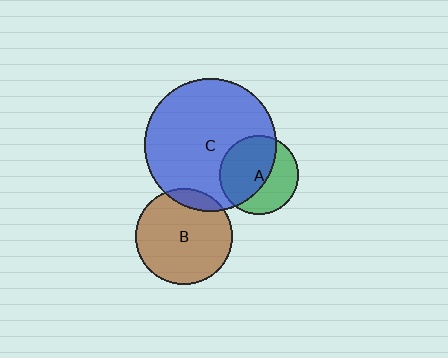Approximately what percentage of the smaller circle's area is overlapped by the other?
Approximately 10%.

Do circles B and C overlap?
Yes.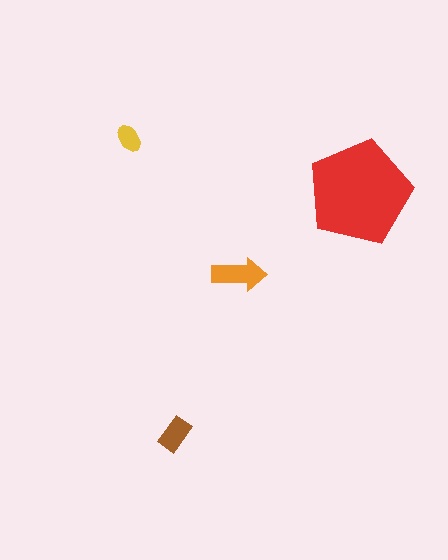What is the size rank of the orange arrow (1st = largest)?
2nd.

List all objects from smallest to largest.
The yellow ellipse, the brown rectangle, the orange arrow, the red pentagon.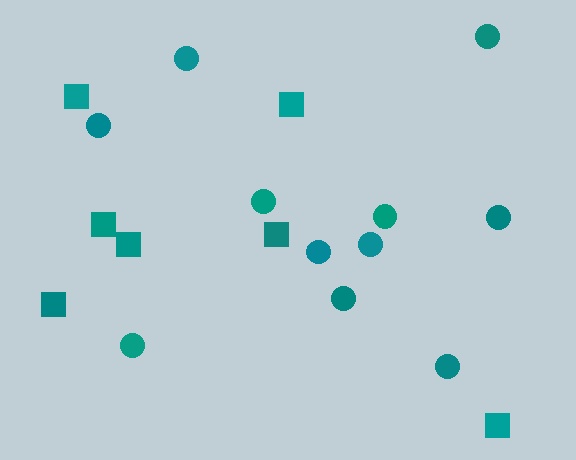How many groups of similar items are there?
There are 2 groups: one group of squares (7) and one group of circles (11).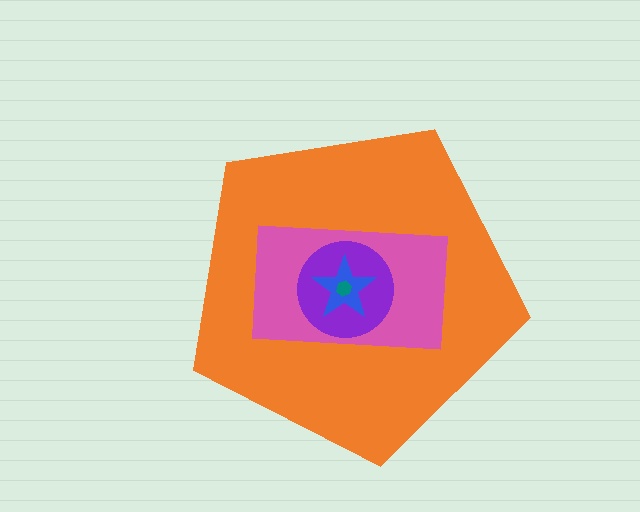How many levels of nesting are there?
5.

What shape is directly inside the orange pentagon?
The pink rectangle.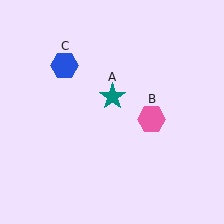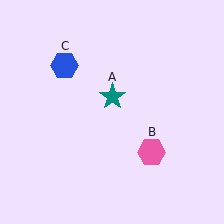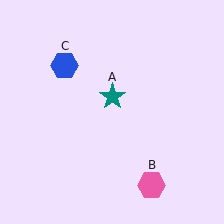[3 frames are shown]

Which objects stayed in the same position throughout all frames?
Teal star (object A) and blue hexagon (object C) remained stationary.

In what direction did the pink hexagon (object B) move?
The pink hexagon (object B) moved down.